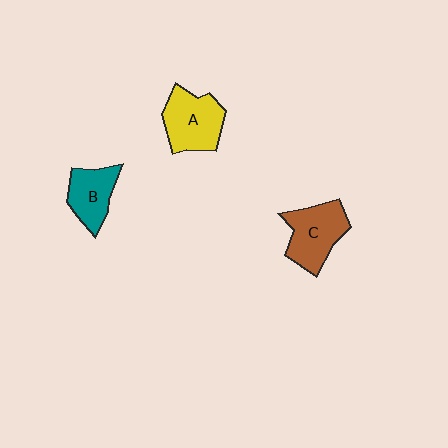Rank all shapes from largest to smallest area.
From largest to smallest: A (yellow), C (brown), B (teal).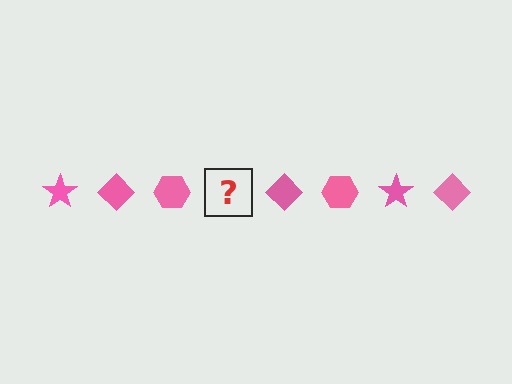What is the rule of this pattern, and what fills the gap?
The rule is that the pattern cycles through star, diamond, hexagon shapes in pink. The gap should be filled with a pink star.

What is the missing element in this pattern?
The missing element is a pink star.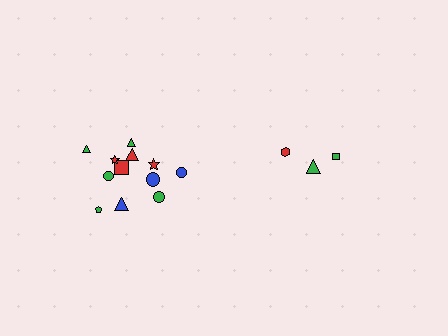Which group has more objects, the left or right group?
The left group.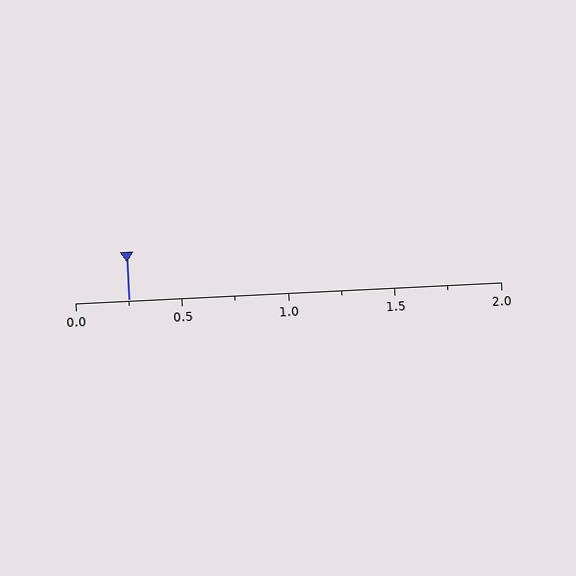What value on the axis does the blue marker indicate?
The marker indicates approximately 0.25.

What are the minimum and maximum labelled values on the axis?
The axis runs from 0.0 to 2.0.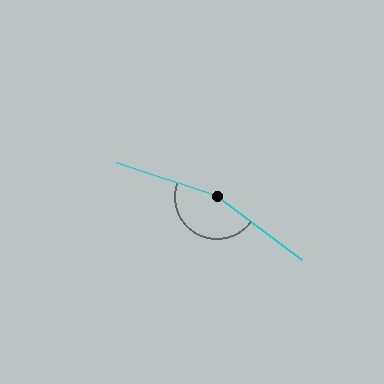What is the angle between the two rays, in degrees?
Approximately 162 degrees.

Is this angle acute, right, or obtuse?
It is obtuse.